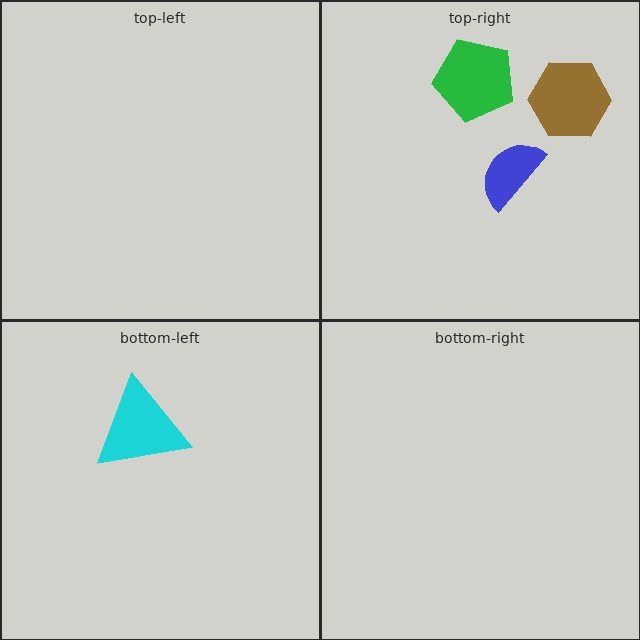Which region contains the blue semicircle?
The top-right region.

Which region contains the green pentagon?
The top-right region.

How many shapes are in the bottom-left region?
1.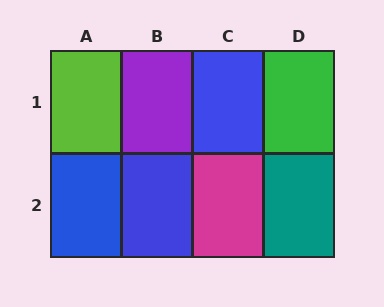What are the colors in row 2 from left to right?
Blue, blue, magenta, teal.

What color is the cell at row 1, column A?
Lime.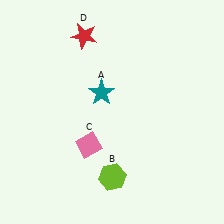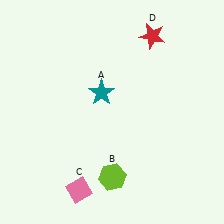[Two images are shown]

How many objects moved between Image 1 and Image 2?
2 objects moved between the two images.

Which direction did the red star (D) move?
The red star (D) moved right.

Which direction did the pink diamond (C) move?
The pink diamond (C) moved down.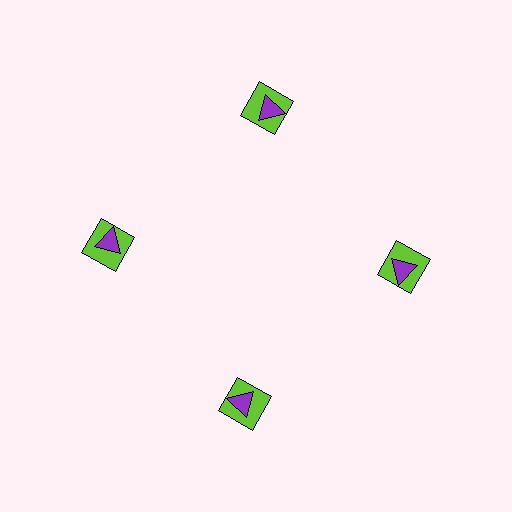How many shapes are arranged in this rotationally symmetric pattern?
There are 8 shapes, arranged in 4 groups of 2.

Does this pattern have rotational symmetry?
Yes, this pattern has 4-fold rotational symmetry. It looks the same after rotating 90 degrees around the center.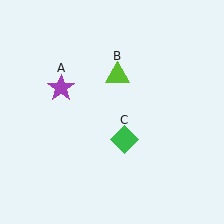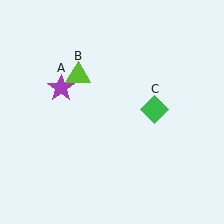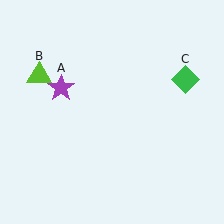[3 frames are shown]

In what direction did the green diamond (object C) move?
The green diamond (object C) moved up and to the right.